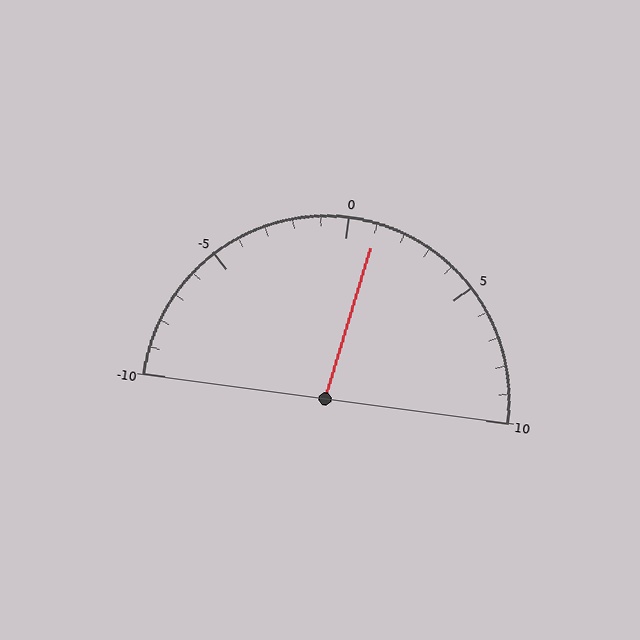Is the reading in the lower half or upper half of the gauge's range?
The reading is in the upper half of the range (-10 to 10).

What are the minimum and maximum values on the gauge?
The gauge ranges from -10 to 10.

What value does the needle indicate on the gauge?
The needle indicates approximately 1.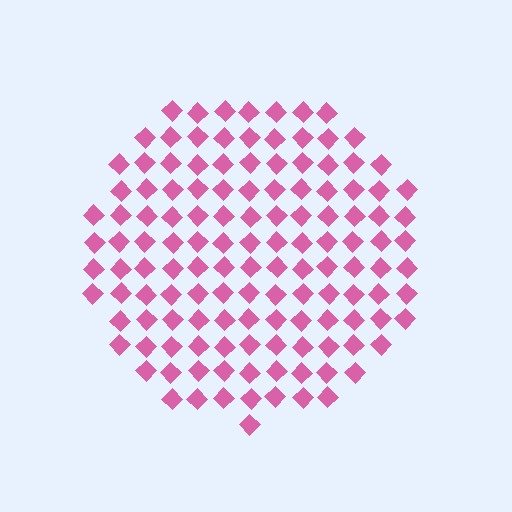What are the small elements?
The small elements are diamonds.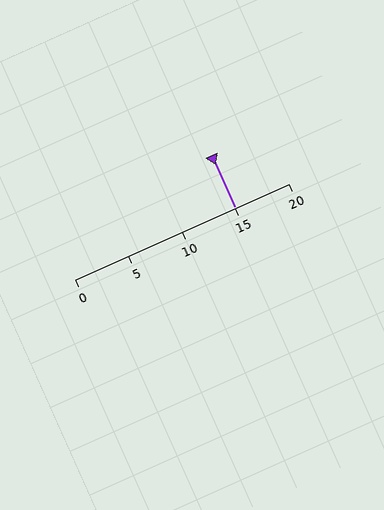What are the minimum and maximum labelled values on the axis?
The axis runs from 0 to 20.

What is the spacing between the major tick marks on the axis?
The major ticks are spaced 5 apart.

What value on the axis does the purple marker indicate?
The marker indicates approximately 15.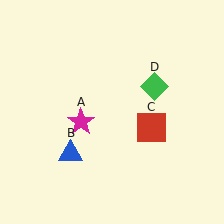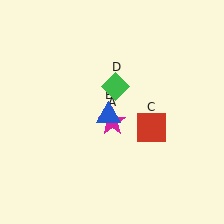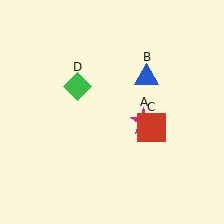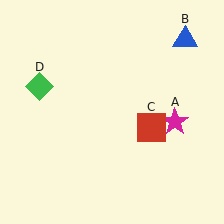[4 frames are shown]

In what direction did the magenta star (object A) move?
The magenta star (object A) moved right.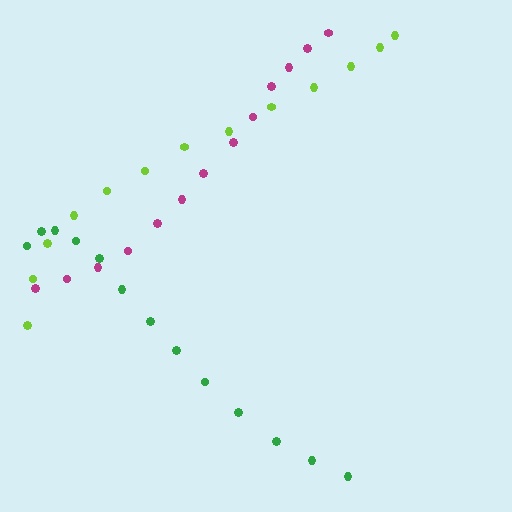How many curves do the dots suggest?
There are 3 distinct paths.